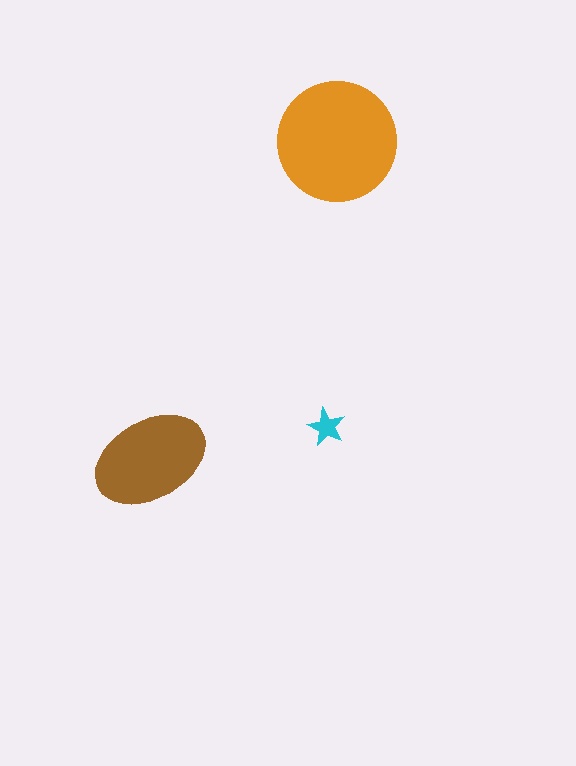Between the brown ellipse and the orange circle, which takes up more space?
The orange circle.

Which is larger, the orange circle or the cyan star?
The orange circle.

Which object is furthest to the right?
The orange circle is rightmost.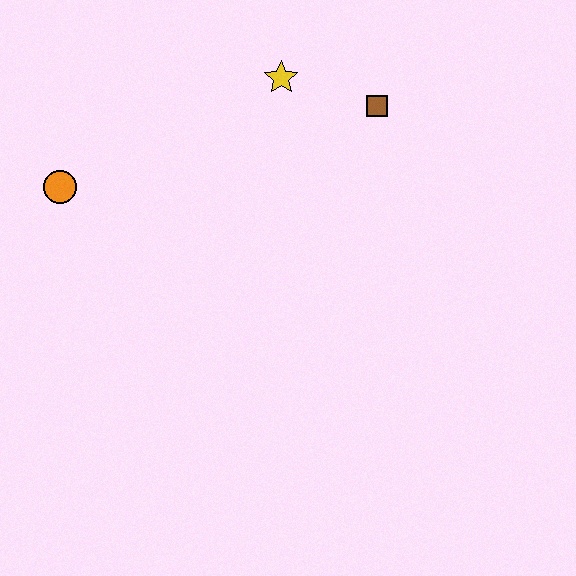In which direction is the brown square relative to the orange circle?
The brown square is to the right of the orange circle.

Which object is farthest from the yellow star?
The orange circle is farthest from the yellow star.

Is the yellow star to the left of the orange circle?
No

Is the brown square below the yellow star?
Yes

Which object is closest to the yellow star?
The brown square is closest to the yellow star.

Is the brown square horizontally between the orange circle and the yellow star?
No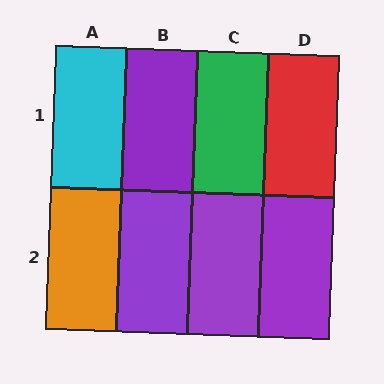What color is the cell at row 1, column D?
Red.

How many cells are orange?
1 cell is orange.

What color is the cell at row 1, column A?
Cyan.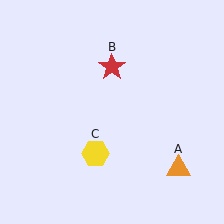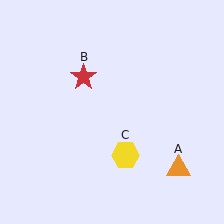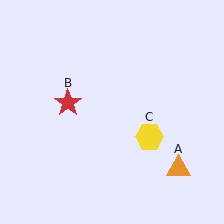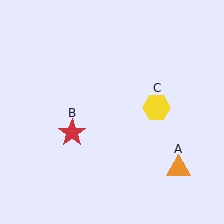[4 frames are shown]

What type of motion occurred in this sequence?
The red star (object B), yellow hexagon (object C) rotated counterclockwise around the center of the scene.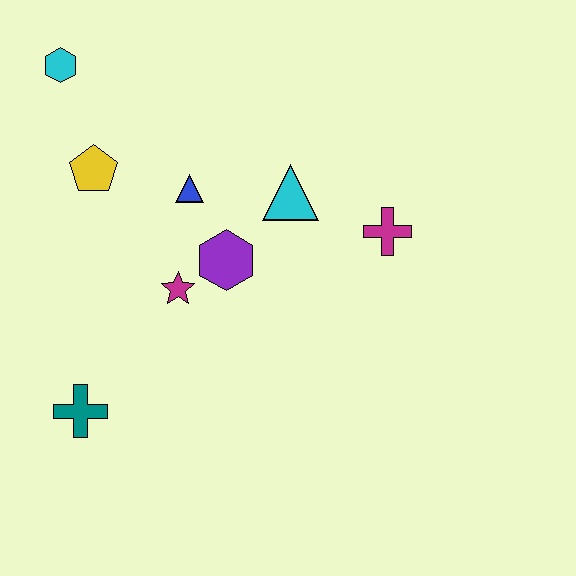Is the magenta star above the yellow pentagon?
No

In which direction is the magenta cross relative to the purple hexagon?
The magenta cross is to the right of the purple hexagon.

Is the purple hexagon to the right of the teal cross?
Yes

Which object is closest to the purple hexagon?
The magenta star is closest to the purple hexagon.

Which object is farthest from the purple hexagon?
The cyan hexagon is farthest from the purple hexagon.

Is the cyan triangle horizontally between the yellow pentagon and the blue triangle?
No